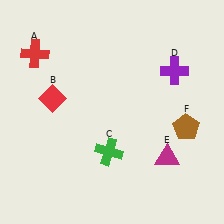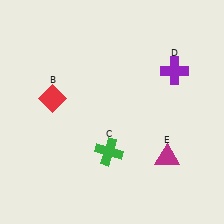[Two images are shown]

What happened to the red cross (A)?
The red cross (A) was removed in Image 2. It was in the top-left area of Image 1.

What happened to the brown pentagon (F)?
The brown pentagon (F) was removed in Image 2. It was in the bottom-right area of Image 1.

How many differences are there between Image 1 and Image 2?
There are 2 differences between the two images.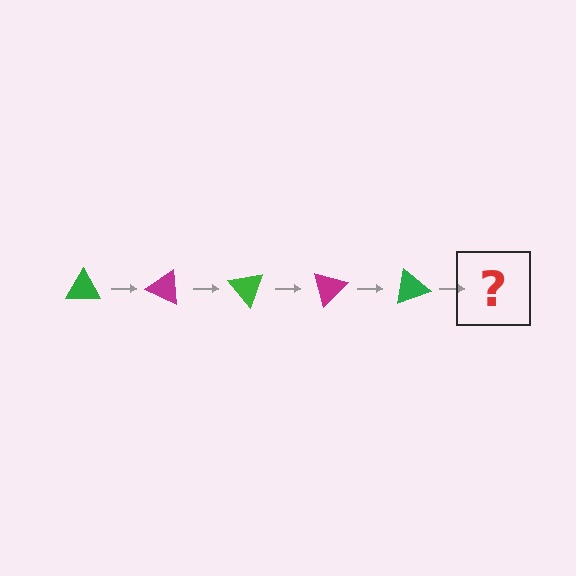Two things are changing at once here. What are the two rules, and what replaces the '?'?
The two rules are that it rotates 25 degrees each step and the color cycles through green and magenta. The '?' should be a magenta triangle, rotated 125 degrees from the start.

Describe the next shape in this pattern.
It should be a magenta triangle, rotated 125 degrees from the start.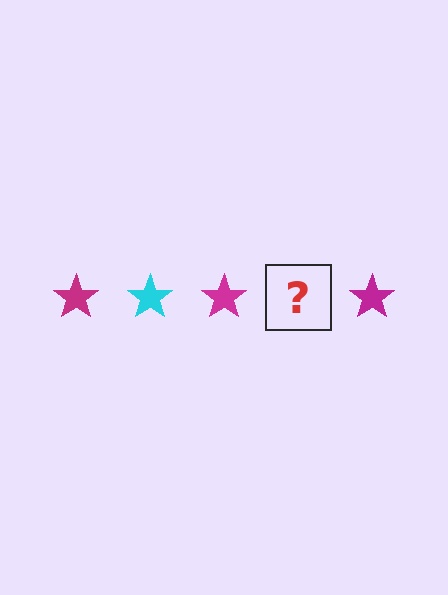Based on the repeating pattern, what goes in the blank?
The blank should be a cyan star.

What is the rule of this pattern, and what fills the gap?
The rule is that the pattern cycles through magenta, cyan stars. The gap should be filled with a cyan star.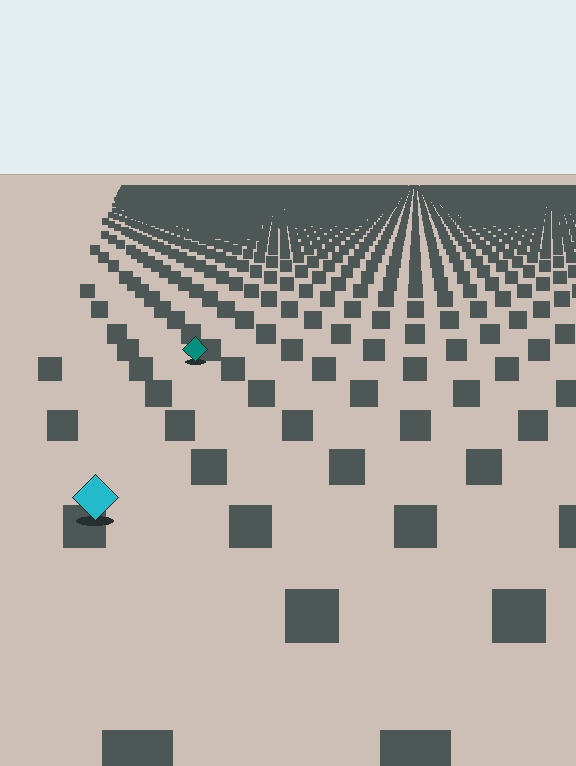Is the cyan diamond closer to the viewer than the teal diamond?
Yes. The cyan diamond is closer — you can tell from the texture gradient: the ground texture is coarser near it.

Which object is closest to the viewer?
The cyan diamond is closest. The texture marks near it are larger and more spread out.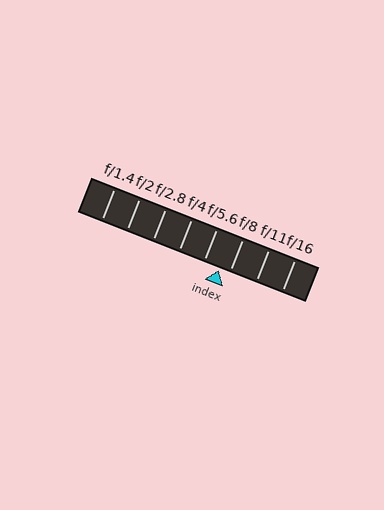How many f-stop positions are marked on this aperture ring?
There are 8 f-stop positions marked.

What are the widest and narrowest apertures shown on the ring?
The widest aperture shown is f/1.4 and the narrowest is f/16.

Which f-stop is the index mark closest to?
The index mark is closest to f/8.